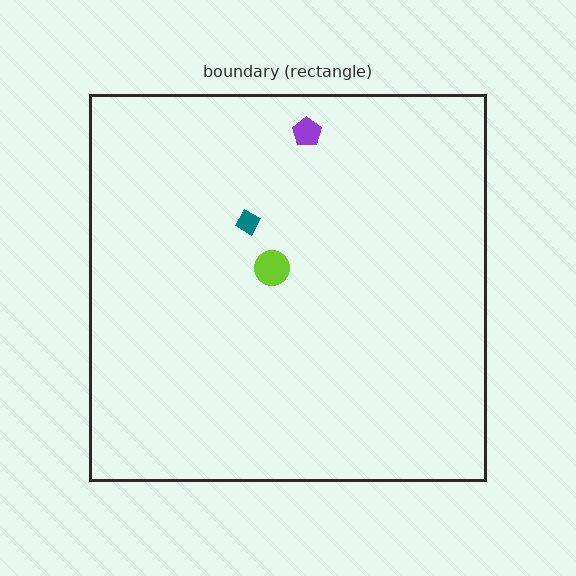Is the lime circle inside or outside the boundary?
Inside.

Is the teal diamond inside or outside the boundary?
Inside.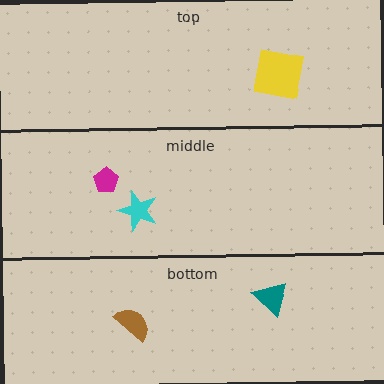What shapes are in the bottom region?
The brown semicircle, the teal triangle.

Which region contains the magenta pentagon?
The middle region.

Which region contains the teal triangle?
The bottom region.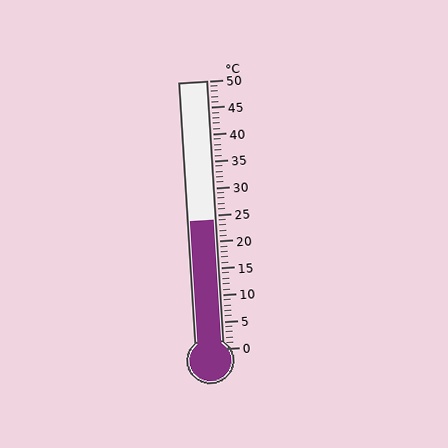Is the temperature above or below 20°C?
The temperature is above 20°C.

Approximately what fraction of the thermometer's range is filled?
The thermometer is filled to approximately 50% of its range.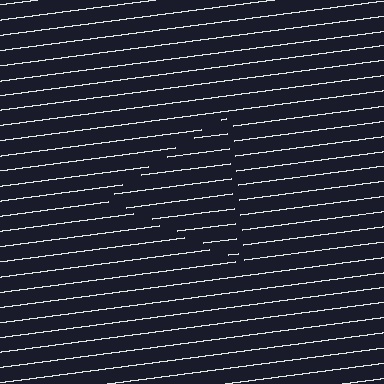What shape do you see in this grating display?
An illusory triangle. The interior of the shape contains the same grating, shifted by half a period — the contour is defined by the phase discontinuity where line-ends from the inner and outer gratings abut.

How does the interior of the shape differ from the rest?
The interior of the shape contains the same grating, shifted by half a period — the contour is defined by the phase discontinuity where line-ends from the inner and outer gratings abut.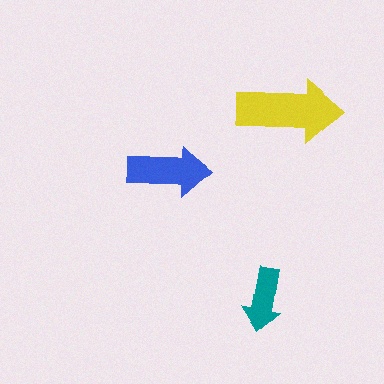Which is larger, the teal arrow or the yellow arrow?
The yellow one.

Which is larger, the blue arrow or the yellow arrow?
The yellow one.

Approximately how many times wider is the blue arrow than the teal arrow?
About 1.5 times wider.